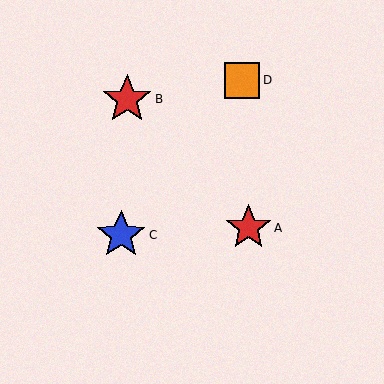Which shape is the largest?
The red star (labeled B) is the largest.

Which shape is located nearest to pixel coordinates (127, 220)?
The blue star (labeled C) at (121, 235) is nearest to that location.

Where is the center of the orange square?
The center of the orange square is at (242, 80).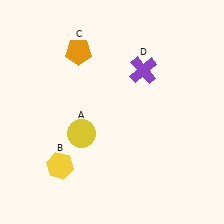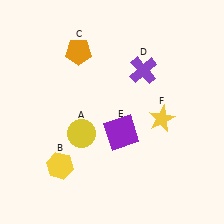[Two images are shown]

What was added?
A purple square (E), a yellow star (F) were added in Image 2.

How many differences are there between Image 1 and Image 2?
There are 2 differences between the two images.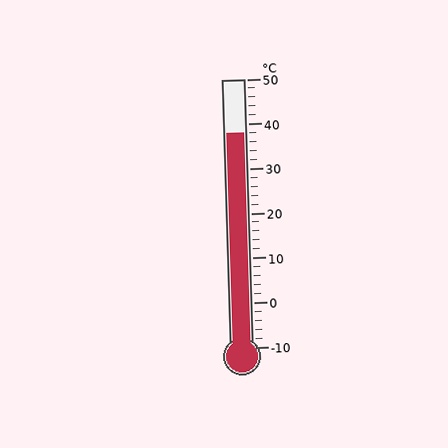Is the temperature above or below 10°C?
The temperature is above 10°C.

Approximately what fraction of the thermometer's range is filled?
The thermometer is filled to approximately 80% of its range.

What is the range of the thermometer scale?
The thermometer scale ranges from -10°C to 50°C.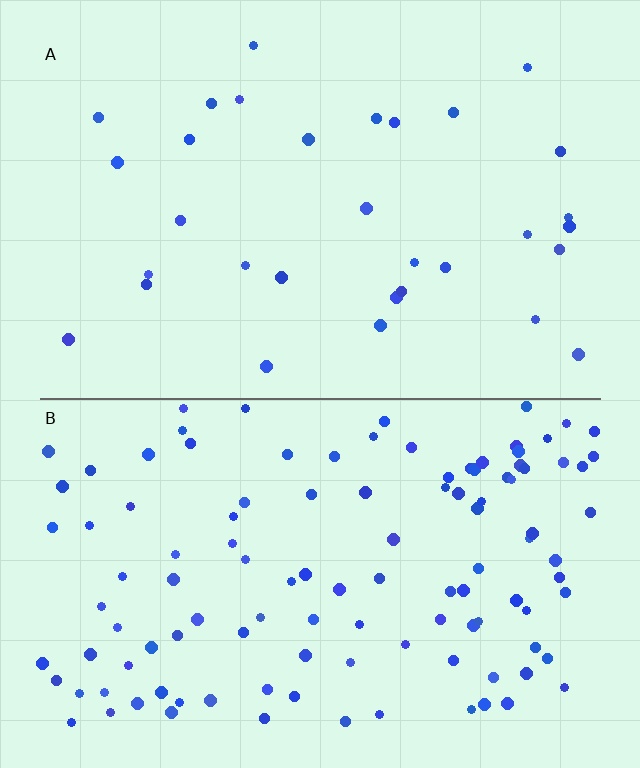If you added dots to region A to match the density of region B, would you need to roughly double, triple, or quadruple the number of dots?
Approximately quadruple.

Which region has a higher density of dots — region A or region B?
B (the bottom).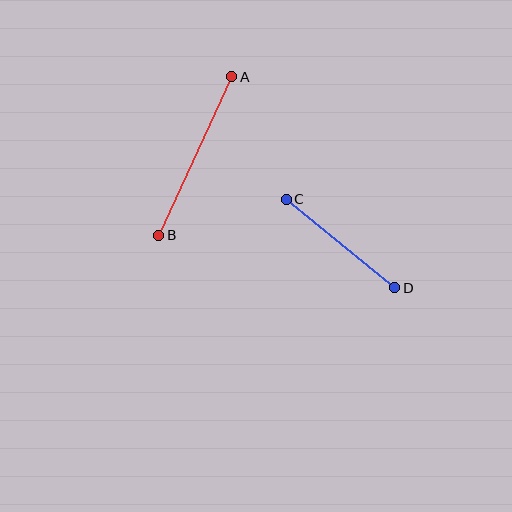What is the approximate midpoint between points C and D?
The midpoint is at approximately (340, 244) pixels.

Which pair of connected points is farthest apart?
Points A and B are farthest apart.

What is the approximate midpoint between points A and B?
The midpoint is at approximately (195, 156) pixels.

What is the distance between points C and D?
The distance is approximately 140 pixels.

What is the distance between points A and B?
The distance is approximately 175 pixels.